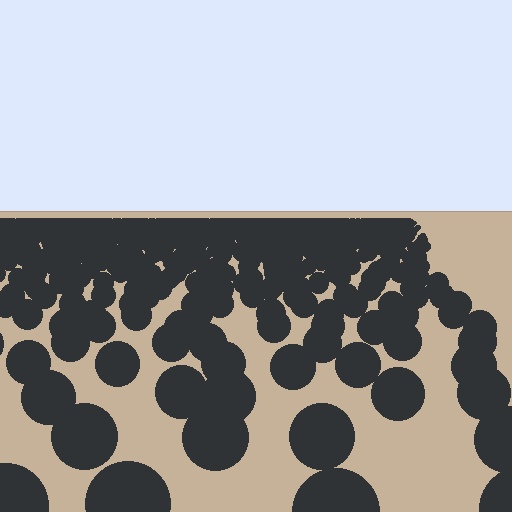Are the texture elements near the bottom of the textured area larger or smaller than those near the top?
Larger. Near the bottom, elements are closer to the viewer and appear at a bigger on-screen size.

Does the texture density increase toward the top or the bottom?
Density increases toward the top.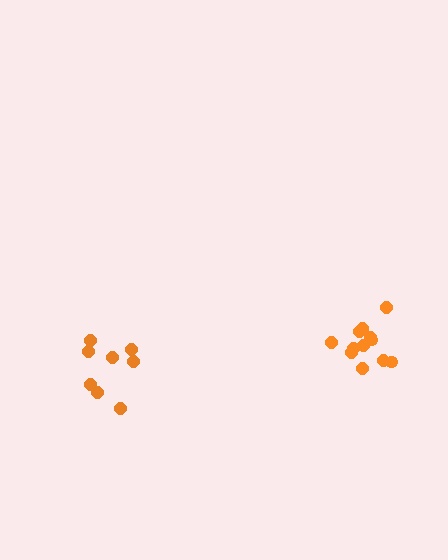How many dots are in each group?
Group 1: 8 dots, Group 2: 12 dots (20 total).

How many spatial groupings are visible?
There are 2 spatial groupings.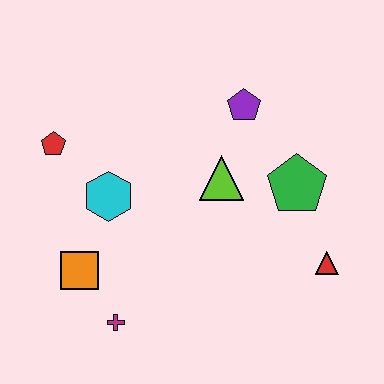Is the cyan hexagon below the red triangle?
No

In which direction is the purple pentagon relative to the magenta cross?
The purple pentagon is above the magenta cross.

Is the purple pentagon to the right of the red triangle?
No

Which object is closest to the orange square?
The magenta cross is closest to the orange square.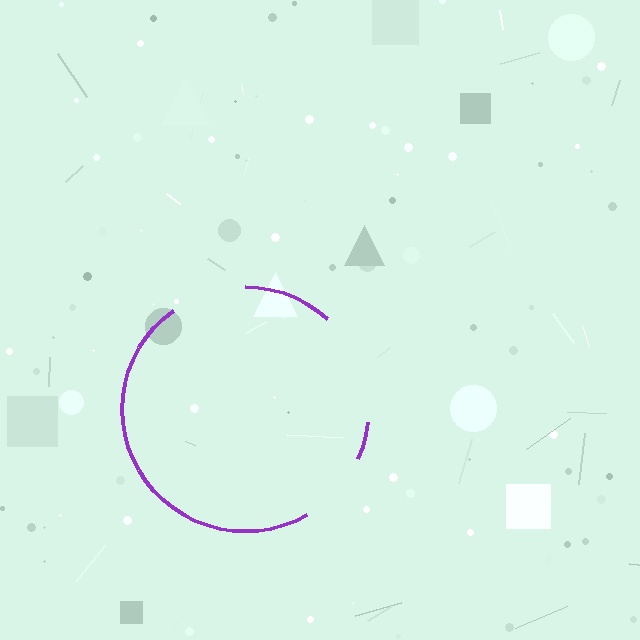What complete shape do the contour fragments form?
The contour fragments form a circle.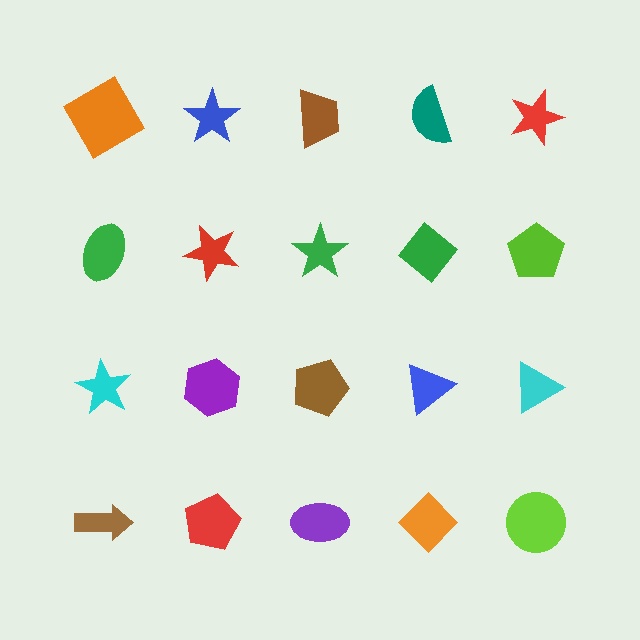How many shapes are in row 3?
5 shapes.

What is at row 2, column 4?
A green diamond.